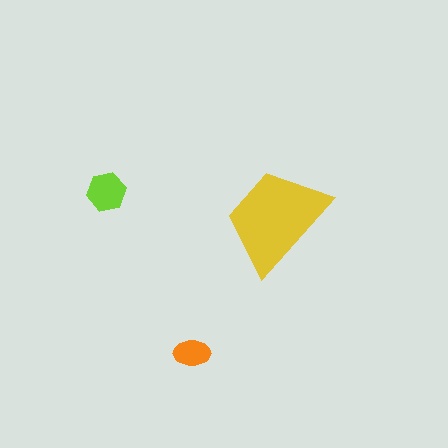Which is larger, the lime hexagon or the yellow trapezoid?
The yellow trapezoid.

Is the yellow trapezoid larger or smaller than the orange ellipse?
Larger.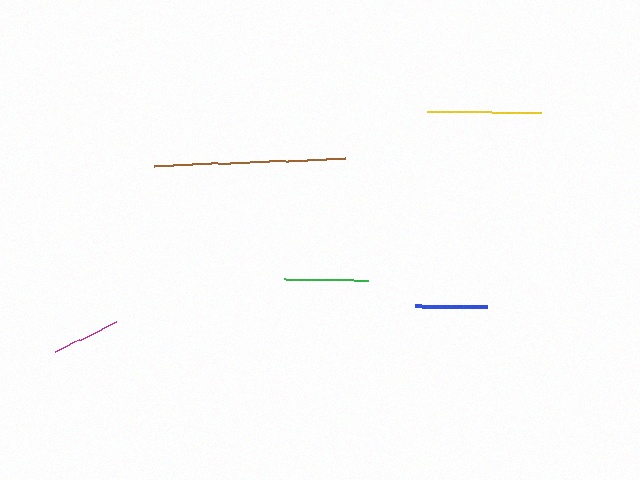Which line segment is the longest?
The brown line is the longest at approximately 191 pixels.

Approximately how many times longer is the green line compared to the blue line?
The green line is approximately 1.2 times the length of the blue line.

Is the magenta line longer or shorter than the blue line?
The blue line is longer than the magenta line.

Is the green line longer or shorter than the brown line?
The brown line is longer than the green line.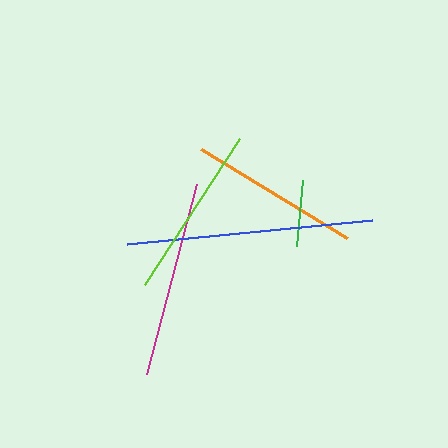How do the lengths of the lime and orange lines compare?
The lime and orange lines are approximately the same length.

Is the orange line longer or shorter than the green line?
The orange line is longer than the green line.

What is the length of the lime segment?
The lime segment is approximately 174 pixels long.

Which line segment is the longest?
The blue line is the longest at approximately 246 pixels.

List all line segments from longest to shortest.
From longest to shortest: blue, magenta, lime, orange, green.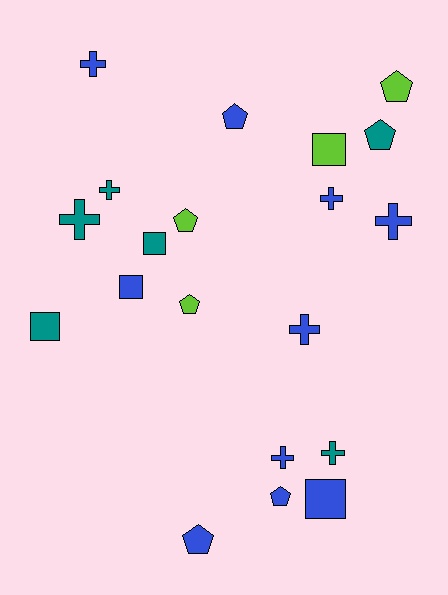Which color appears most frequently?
Blue, with 10 objects.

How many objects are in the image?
There are 20 objects.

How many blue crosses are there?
There are 5 blue crosses.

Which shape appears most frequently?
Cross, with 8 objects.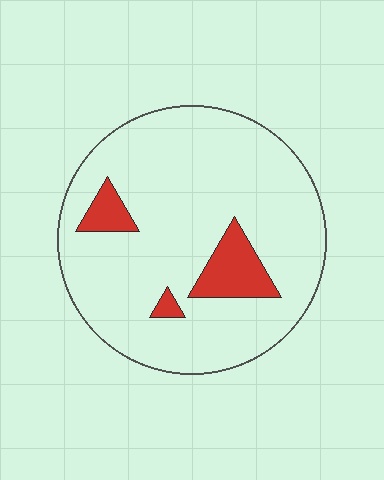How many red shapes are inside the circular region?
3.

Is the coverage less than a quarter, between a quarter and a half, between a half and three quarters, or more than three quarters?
Less than a quarter.